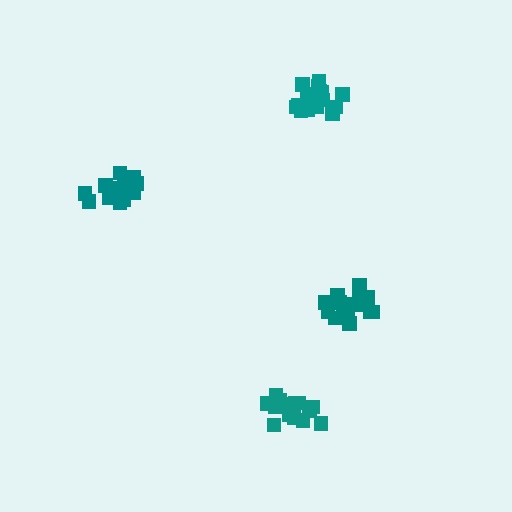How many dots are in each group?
Group 1: 17 dots, Group 2: 17 dots, Group 3: 17 dots, Group 4: 16 dots (67 total).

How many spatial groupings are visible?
There are 4 spatial groupings.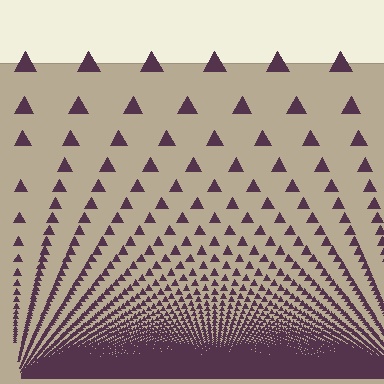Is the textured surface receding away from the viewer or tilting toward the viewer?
The surface appears to tilt toward the viewer. Texture elements get larger and sparser toward the top.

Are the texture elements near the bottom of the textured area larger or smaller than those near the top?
Smaller. The gradient is inverted — elements near the bottom are smaller and denser.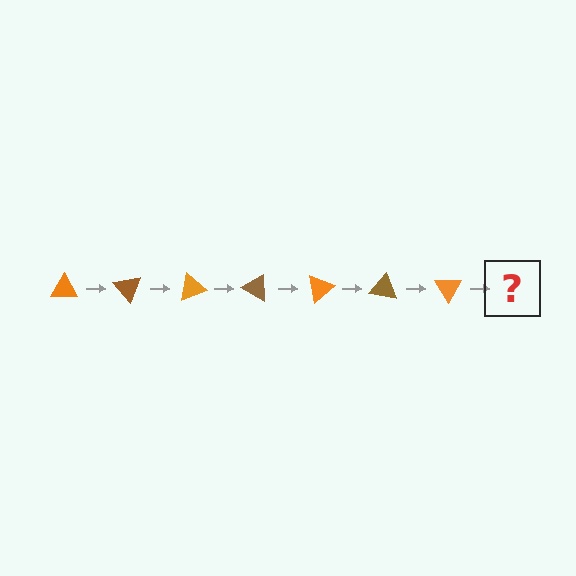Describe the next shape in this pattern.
It should be a brown triangle, rotated 350 degrees from the start.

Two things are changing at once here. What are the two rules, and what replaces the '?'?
The two rules are that it rotates 50 degrees each step and the color cycles through orange and brown. The '?' should be a brown triangle, rotated 350 degrees from the start.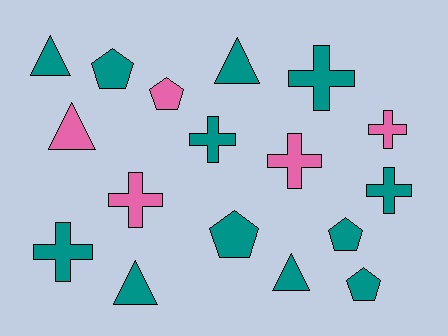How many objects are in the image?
There are 17 objects.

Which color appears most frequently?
Teal, with 12 objects.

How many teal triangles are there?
There are 4 teal triangles.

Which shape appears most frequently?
Cross, with 7 objects.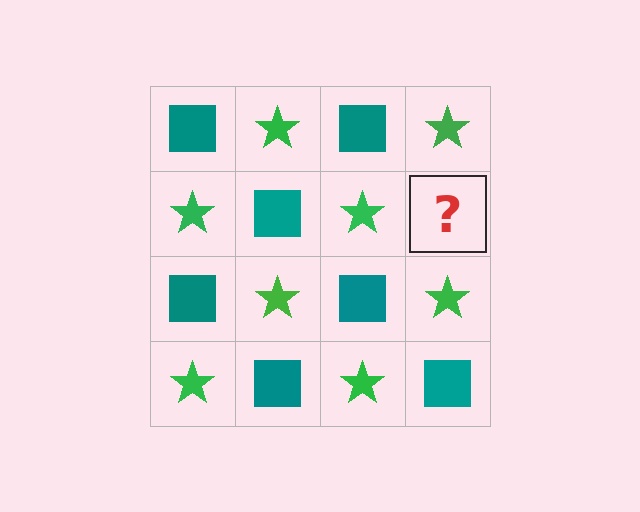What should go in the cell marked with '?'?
The missing cell should contain a teal square.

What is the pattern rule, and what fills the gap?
The rule is that it alternates teal square and green star in a checkerboard pattern. The gap should be filled with a teal square.